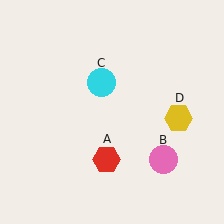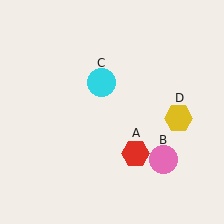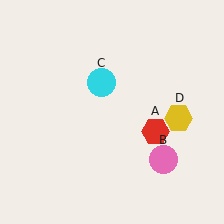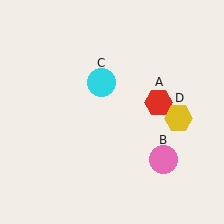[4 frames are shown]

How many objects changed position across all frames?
1 object changed position: red hexagon (object A).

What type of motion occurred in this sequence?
The red hexagon (object A) rotated counterclockwise around the center of the scene.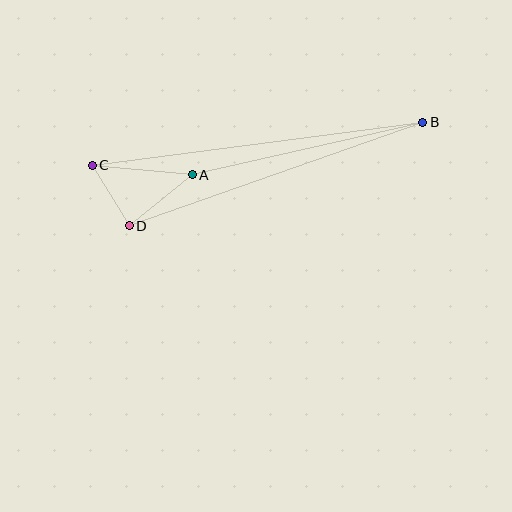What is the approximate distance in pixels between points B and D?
The distance between B and D is approximately 312 pixels.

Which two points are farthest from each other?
Points B and C are farthest from each other.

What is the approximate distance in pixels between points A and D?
The distance between A and D is approximately 81 pixels.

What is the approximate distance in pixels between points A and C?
The distance between A and C is approximately 101 pixels.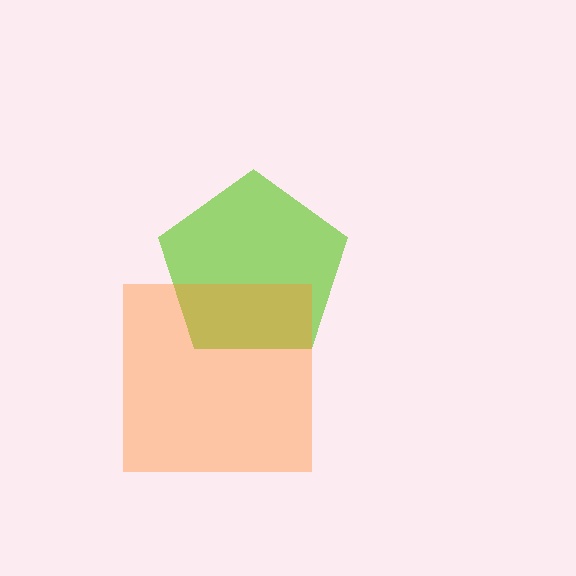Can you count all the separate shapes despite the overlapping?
Yes, there are 2 separate shapes.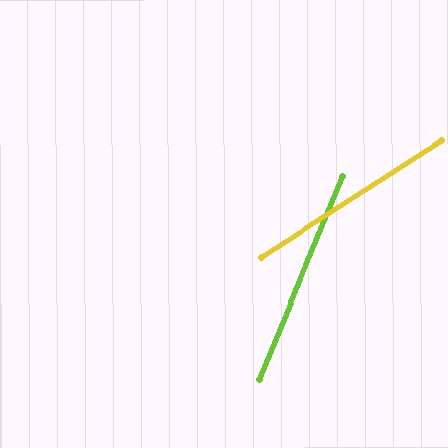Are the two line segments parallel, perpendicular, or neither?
Neither parallel nor perpendicular — they differ by about 35°.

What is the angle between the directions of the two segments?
Approximately 35 degrees.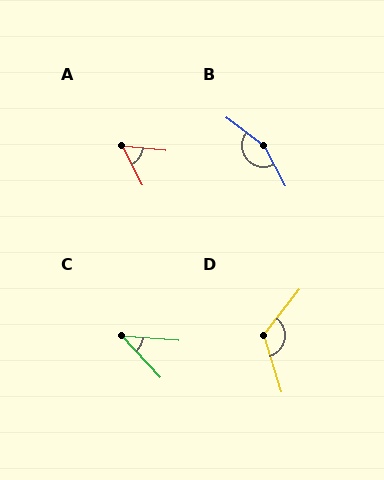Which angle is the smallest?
C, at approximately 43 degrees.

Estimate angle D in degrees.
Approximately 125 degrees.